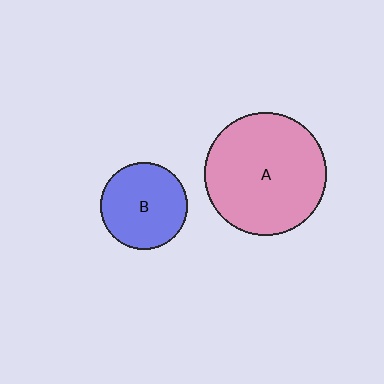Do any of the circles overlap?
No, none of the circles overlap.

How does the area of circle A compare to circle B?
Approximately 2.0 times.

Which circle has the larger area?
Circle A (pink).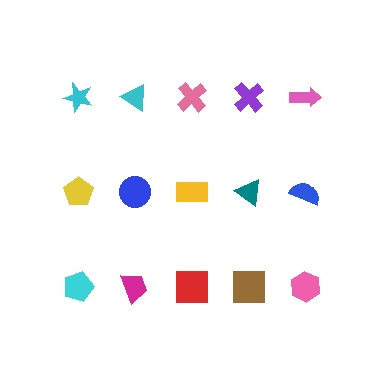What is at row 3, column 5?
A pink hexagon.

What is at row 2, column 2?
A blue circle.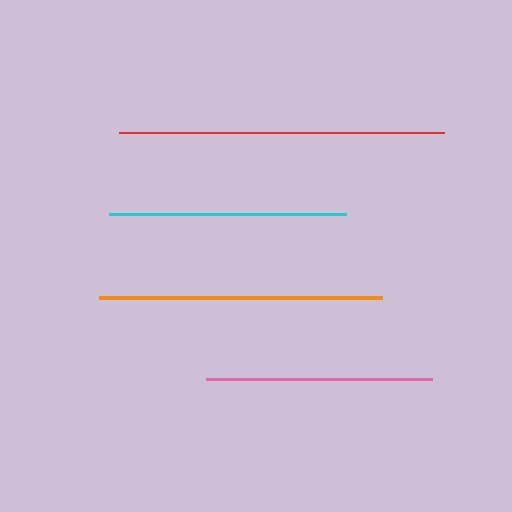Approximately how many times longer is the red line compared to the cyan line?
The red line is approximately 1.4 times the length of the cyan line.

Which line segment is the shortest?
The pink line is the shortest at approximately 226 pixels.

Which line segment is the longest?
The red line is the longest at approximately 325 pixels.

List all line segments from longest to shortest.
From longest to shortest: red, orange, cyan, pink.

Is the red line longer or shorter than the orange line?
The red line is longer than the orange line.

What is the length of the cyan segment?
The cyan segment is approximately 237 pixels long.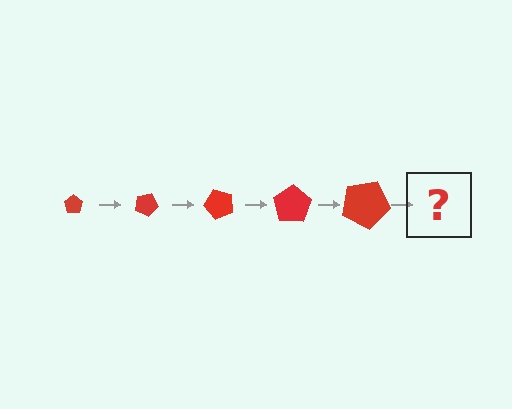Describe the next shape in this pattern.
It should be a pentagon, larger than the previous one and rotated 125 degrees from the start.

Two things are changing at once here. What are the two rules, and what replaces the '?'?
The two rules are that the pentagon grows larger each step and it rotates 25 degrees each step. The '?' should be a pentagon, larger than the previous one and rotated 125 degrees from the start.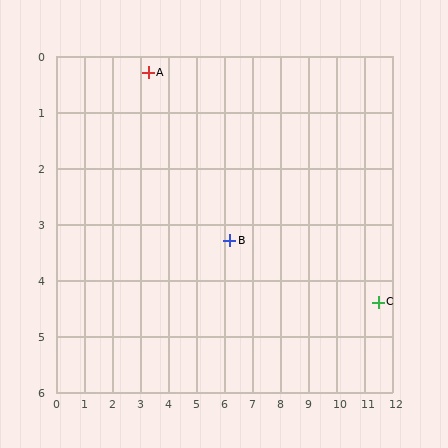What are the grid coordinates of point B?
Point B is at approximately (6.2, 3.3).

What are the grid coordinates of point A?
Point A is at approximately (3.3, 0.3).